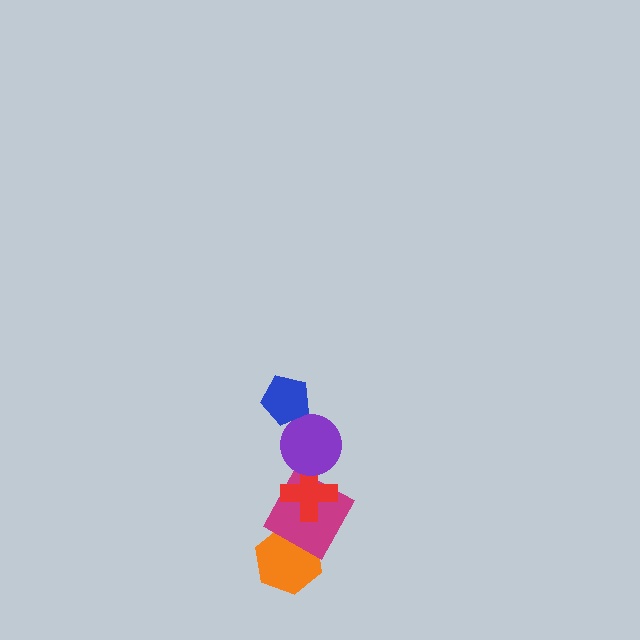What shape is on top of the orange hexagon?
The magenta square is on top of the orange hexagon.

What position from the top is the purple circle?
The purple circle is 2nd from the top.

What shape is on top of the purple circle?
The blue pentagon is on top of the purple circle.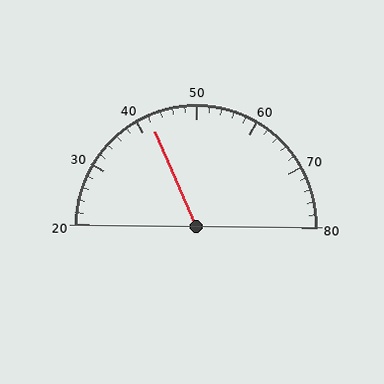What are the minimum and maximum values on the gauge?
The gauge ranges from 20 to 80.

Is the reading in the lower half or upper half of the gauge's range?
The reading is in the lower half of the range (20 to 80).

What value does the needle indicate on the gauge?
The needle indicates approximately 42.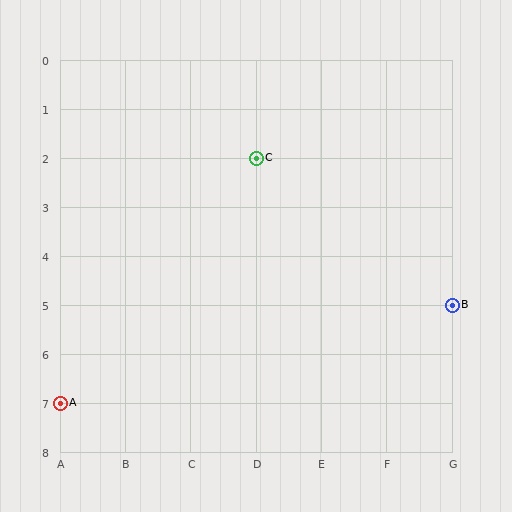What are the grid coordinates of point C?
Point C is at grid coordinates (D, 2).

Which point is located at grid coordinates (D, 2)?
Point C is at (D, 2).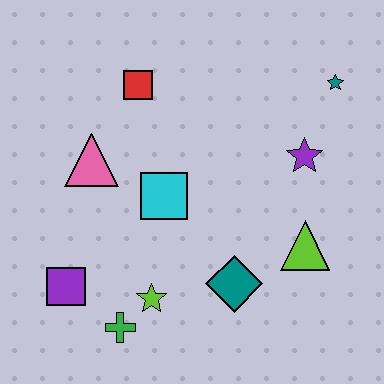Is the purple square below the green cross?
No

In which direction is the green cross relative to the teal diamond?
The green cross is to the left of the teal diamond.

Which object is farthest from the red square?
The green cross is farthest from the red square.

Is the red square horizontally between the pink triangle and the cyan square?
Yes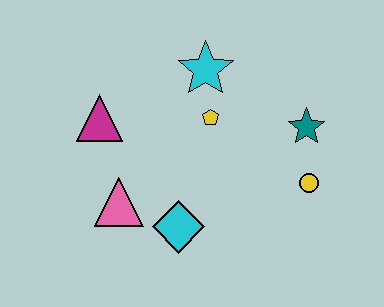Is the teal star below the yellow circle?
No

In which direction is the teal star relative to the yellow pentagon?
The teal star is to the right of the yellow pentagon.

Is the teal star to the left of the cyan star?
No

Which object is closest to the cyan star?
The yellow pentagon is closest to the cyan star.